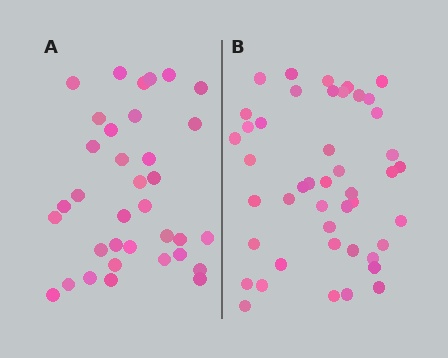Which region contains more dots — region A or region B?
Region B (the right region) has more dots.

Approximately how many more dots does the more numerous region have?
Region B has roughly 10 or so more dots than region A.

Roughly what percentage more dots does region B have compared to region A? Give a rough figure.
About 30% more.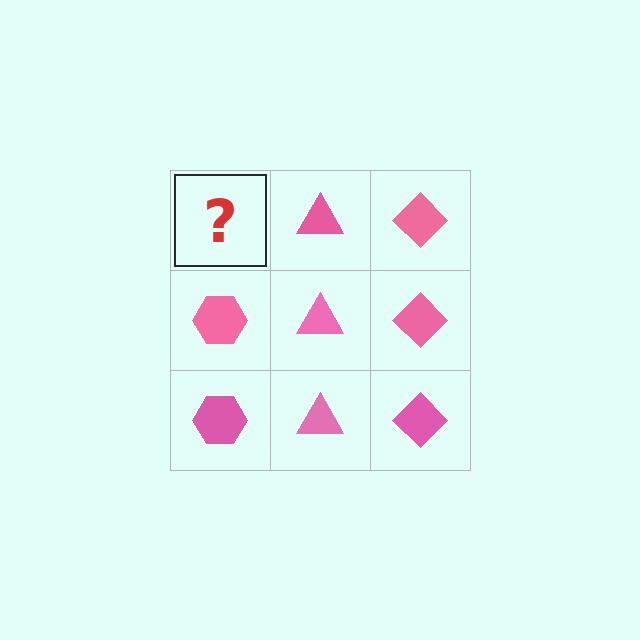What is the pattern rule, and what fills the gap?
The rule is that each column has a consistent shape. The gap should be filled with a pink hexagon.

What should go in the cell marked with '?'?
The missing cell should contain a pink hexagon.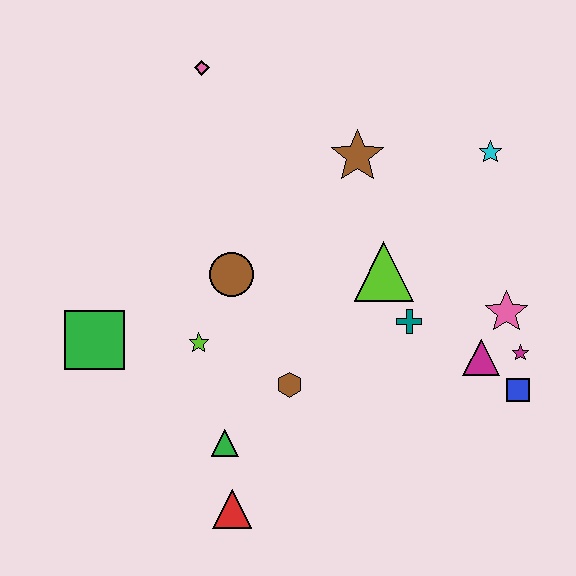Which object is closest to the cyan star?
The brown star is closest to the cyan star.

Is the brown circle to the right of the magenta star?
No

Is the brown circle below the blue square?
No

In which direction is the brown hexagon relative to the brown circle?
The brown hexagon is below the brown circle.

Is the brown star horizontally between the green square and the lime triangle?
Yes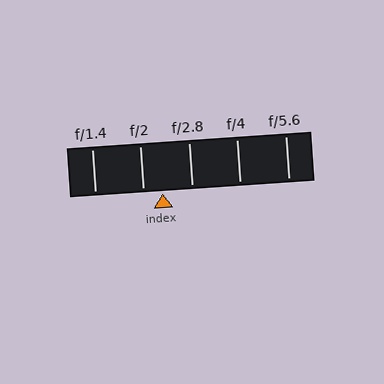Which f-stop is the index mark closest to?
The index mark is closest to f/2.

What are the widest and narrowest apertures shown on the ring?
The widest aperture shown is f/1.4 and the narrowest is f/5.6.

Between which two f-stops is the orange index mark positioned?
The index mark is between f/2 and f/2.8.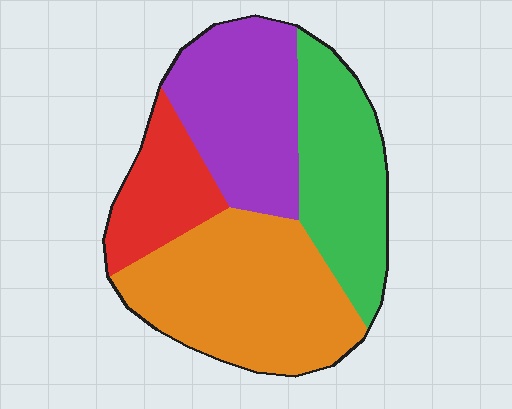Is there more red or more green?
Green.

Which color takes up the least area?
Red, at roughly 15%.